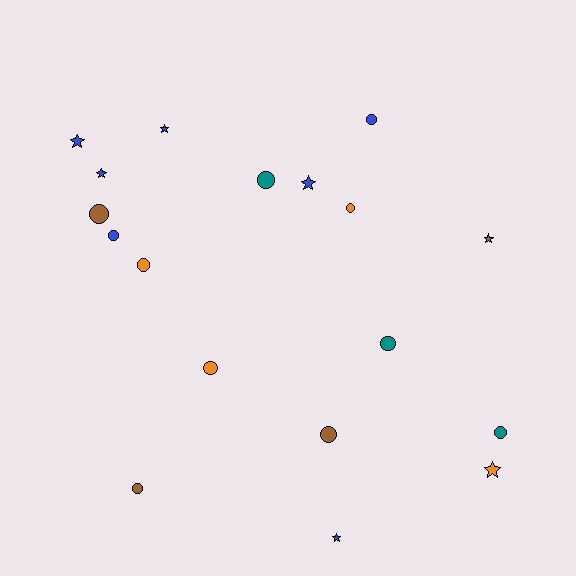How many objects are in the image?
There are 18 objects.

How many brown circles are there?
There are 3 brown circles.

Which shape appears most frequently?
Circle, with 11 objects.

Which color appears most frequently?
Blue, with 7 objects.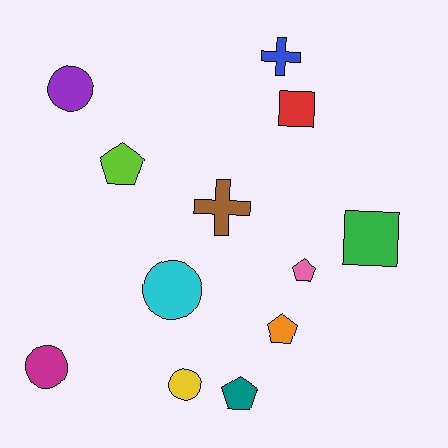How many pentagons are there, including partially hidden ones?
There are 4 pentagons.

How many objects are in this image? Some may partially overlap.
There are 12 objects.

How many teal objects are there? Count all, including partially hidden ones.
There is 1 teal object.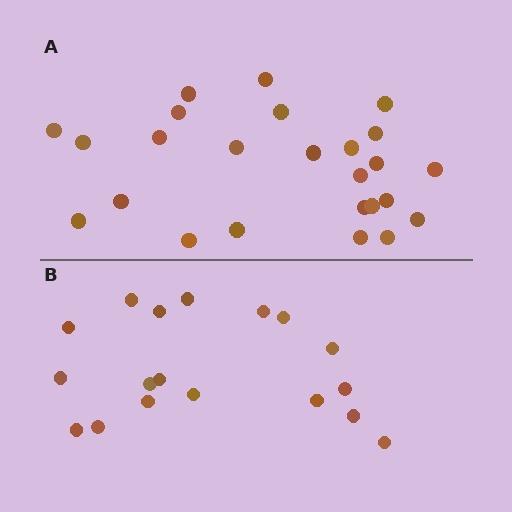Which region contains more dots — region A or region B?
Region A (the top region) has more dots.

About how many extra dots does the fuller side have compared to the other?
Region A has roughly 8 or so more dots than region B.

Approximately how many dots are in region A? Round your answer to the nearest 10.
About 20 dots. (The exact count is 25, which rounds to 20.)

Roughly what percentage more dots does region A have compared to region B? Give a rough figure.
About 40% more.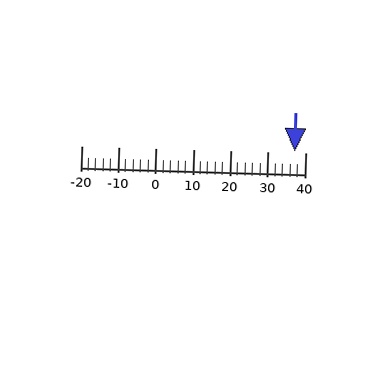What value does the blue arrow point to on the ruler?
The blue arrow points to approximately 37.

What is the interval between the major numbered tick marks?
The major tick marks are spaced 10 units apart.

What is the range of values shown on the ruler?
The ruler shows values from -20 to 40.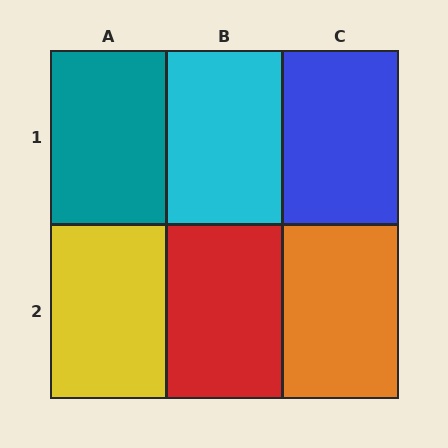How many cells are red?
1 cell is red.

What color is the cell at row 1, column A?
Teal.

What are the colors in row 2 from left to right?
Yellow, red, orange.